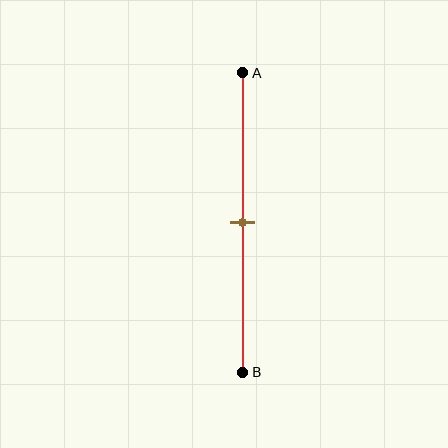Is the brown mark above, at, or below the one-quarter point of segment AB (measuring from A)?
The brown mark is below the one-quarter point of segment AB.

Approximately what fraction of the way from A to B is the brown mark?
The brown mark is approximately 50% of the way from A to B.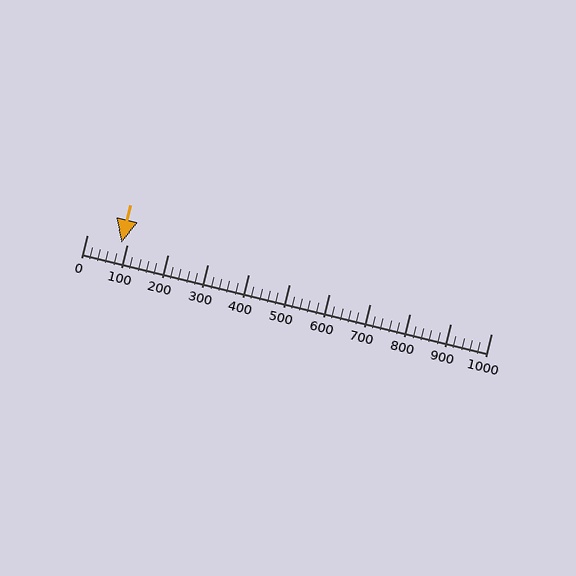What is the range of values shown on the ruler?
The ruler shows values from 0 to 1000.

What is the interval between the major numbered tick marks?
The major tick marks are spaced 100 units apart.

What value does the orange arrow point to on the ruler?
The orange arrow points to approximately 86.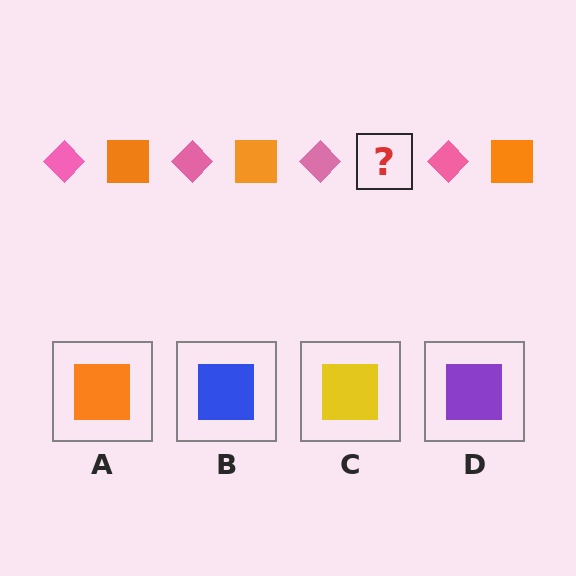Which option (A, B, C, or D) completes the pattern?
A.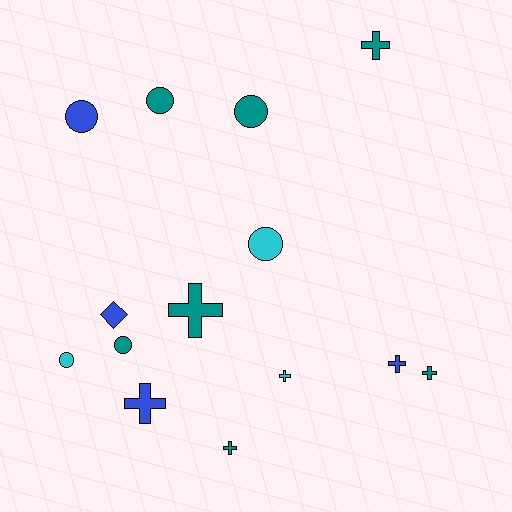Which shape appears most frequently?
Cross, with 7 objects.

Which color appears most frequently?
Teal, with 7 objects.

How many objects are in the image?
There are 14 objects.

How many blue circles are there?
There is 1 blue circle.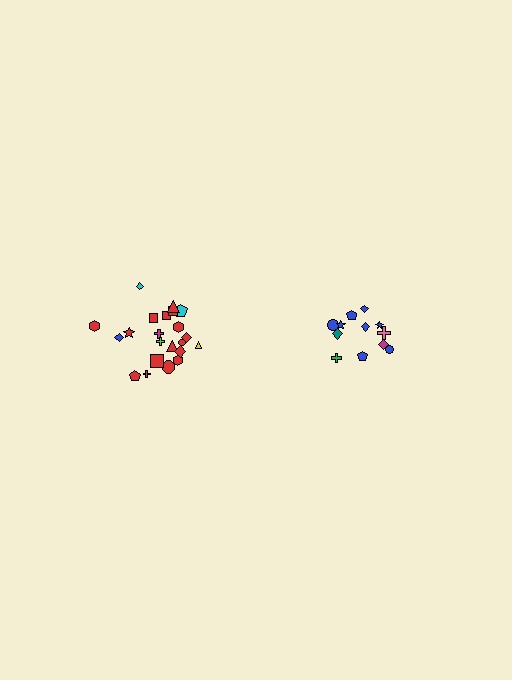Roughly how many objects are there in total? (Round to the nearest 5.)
Roughly 35 objects in total.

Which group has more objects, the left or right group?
The left group.